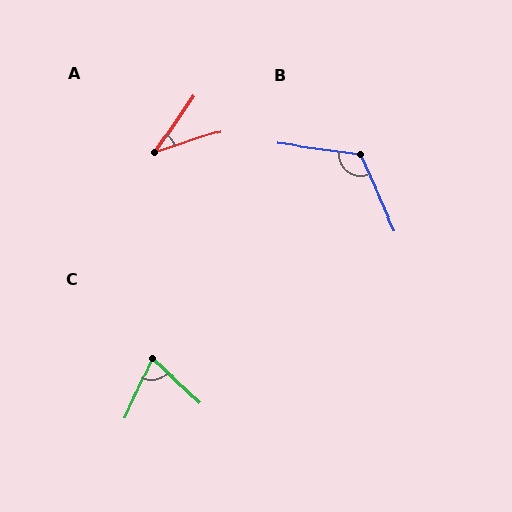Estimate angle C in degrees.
Approximately 71 degrees.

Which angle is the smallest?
A, at approximately 38 degrees.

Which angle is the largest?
B, at approximately 122 degrees.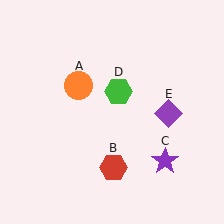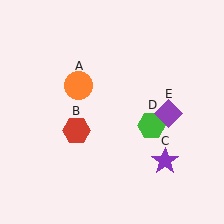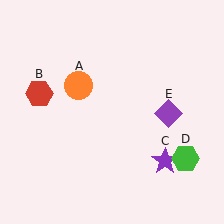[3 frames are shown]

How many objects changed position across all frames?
2 objects changed position: red hexagon (object B), green hexagon (object D).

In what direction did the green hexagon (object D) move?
The green hexagon (object D) moved down and to the right.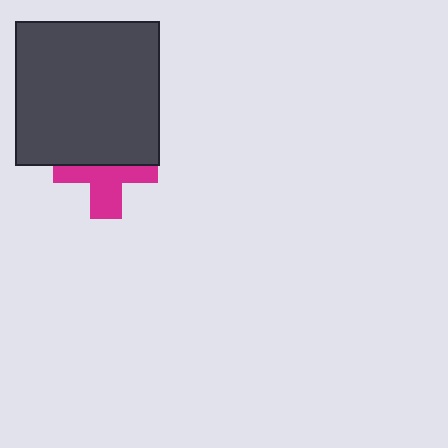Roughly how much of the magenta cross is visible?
About half of it is visible (roughly 53%).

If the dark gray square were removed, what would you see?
You would see the complete magenta cross.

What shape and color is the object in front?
The object in front is a dark gray square.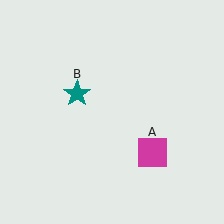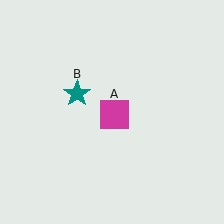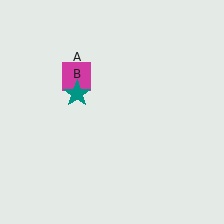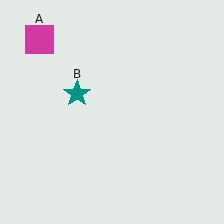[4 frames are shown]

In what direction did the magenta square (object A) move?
The magenta square (object A) moved up and to the left.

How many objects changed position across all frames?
1 object changed position: magenta square (object A).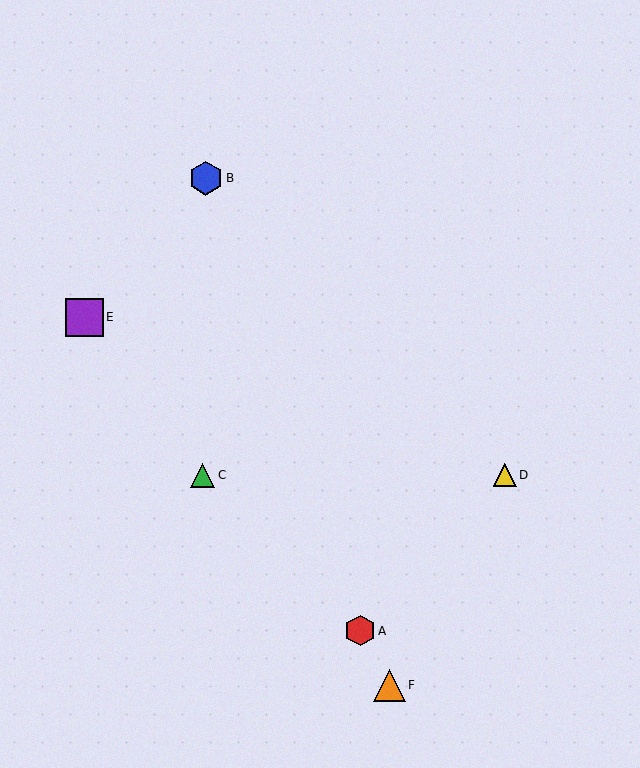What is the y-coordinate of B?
Object B is at y≈178.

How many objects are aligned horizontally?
2 objects (C, D) are aligned horizontally.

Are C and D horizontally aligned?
Yes, both are at y≈475.